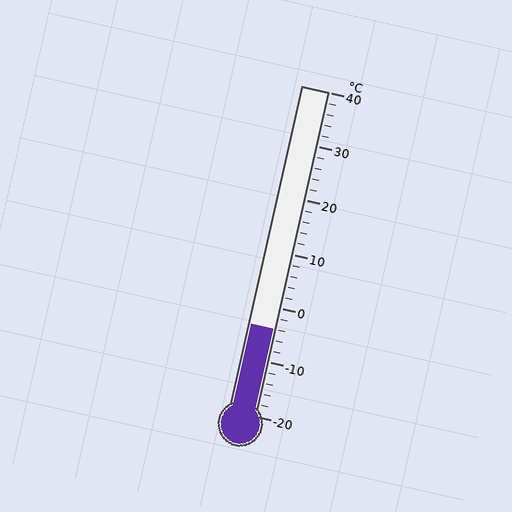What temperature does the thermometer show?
The thermometer shows approximately -4°C.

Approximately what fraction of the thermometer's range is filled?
The thermometer is filled to approximately 25% of its range.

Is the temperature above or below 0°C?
The temperature is below 0°C.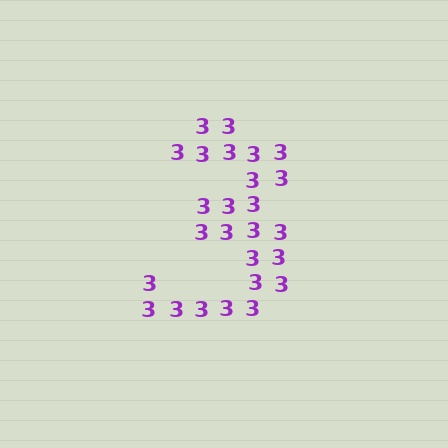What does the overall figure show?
The overall figure shows the digit 3.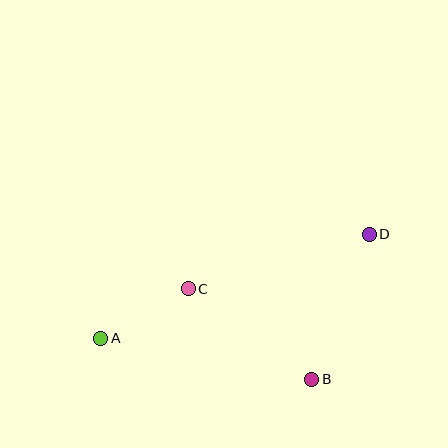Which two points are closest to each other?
Points A and C are closest to each other.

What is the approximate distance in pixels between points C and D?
The distance between C and D is approximately 189 pixels.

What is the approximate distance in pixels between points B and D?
The distance between B and D is approximately 156 pixels.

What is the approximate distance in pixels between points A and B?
The distance between A and B is approximately 215 pixels.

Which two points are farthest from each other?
Points A and D are farthest from each other.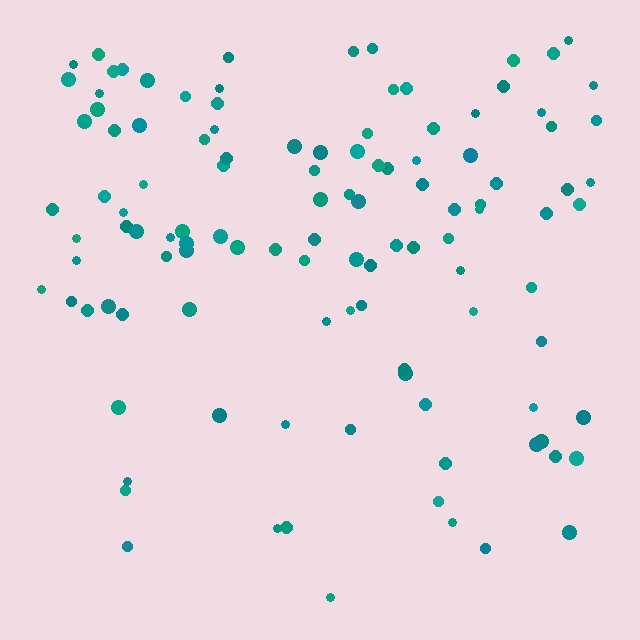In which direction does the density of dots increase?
From bottom to top, with the top side densest.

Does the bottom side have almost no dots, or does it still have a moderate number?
Still a moderate number, just noticeably fewer than the top.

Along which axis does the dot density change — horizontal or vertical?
Vertical.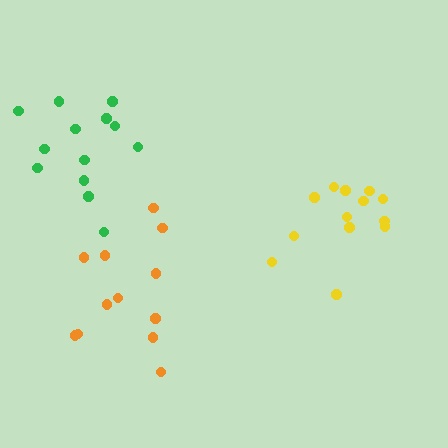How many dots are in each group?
Group 1: 13 dots, Group 2: 13 dots, Group 3: 13 dots (39 total).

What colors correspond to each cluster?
The clusters are colored: yellow, green, orange.